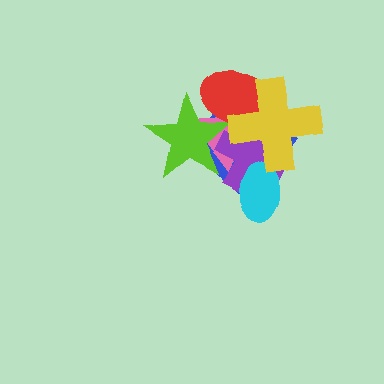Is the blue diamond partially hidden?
Yes, it is partially covered by another shape.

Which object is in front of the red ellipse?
The yellow cross is in front of the red ellipse.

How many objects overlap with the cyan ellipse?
3 objects overlap with the cyan ellipse.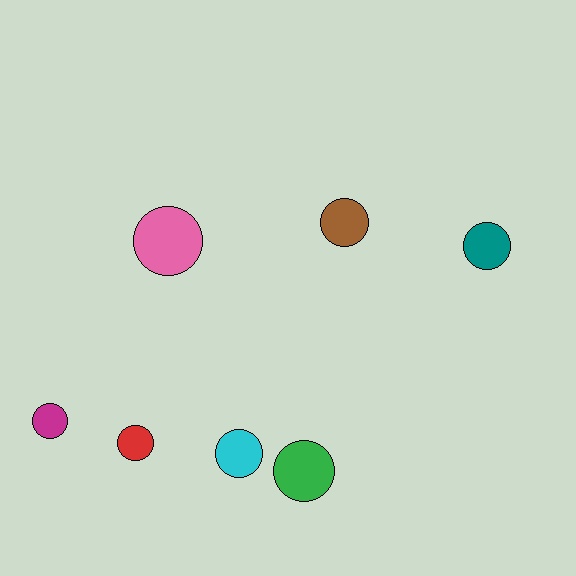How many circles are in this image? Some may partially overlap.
There are 7 circles.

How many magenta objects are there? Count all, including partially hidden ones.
There is 1 magenta object.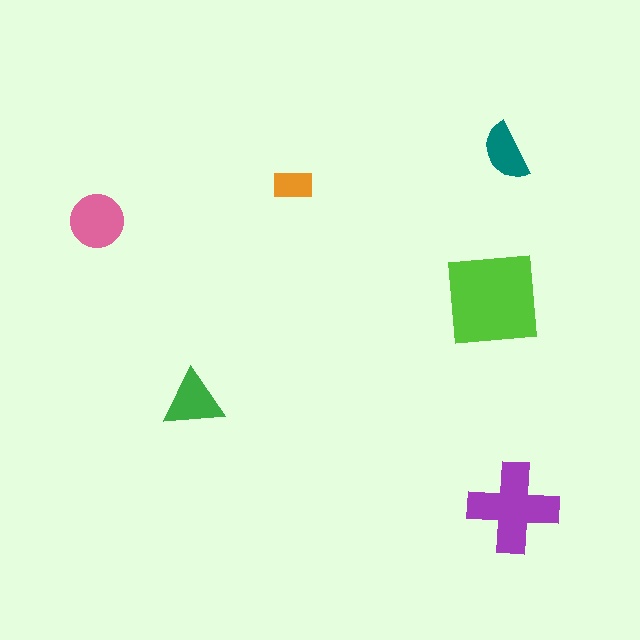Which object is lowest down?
The purple cross is bottommost.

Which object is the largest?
The lime square.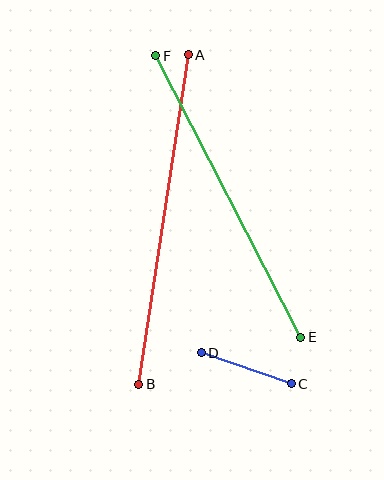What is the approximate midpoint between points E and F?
The midpoint is at approximately (228, 197) pixels.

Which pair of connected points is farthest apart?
Points A and B are farthest apart.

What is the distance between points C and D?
The distance is approximately 95 pixels.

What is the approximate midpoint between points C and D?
The midpoint is at approximately (246, 368) pixels.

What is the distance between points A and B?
The distance is approximately 333 pixels.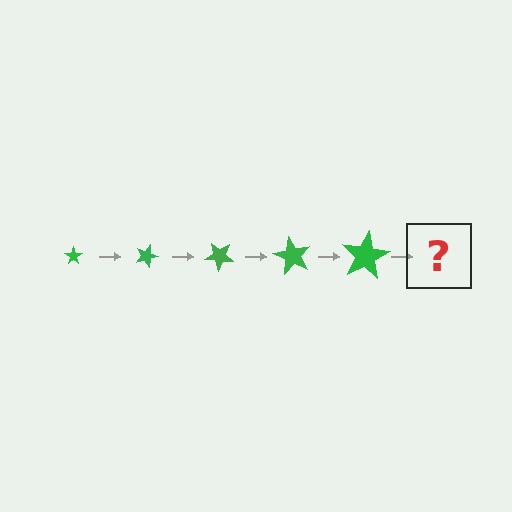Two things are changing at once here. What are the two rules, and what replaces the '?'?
The two rules are that the star grows larger each step and it rotates 20 degrees each step. The '?' should be a star, larger than the previous one and rotated 100 degrees from the start.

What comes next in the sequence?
The next element should be a star, larger than the previous one and rotated 100 degrees from the start.